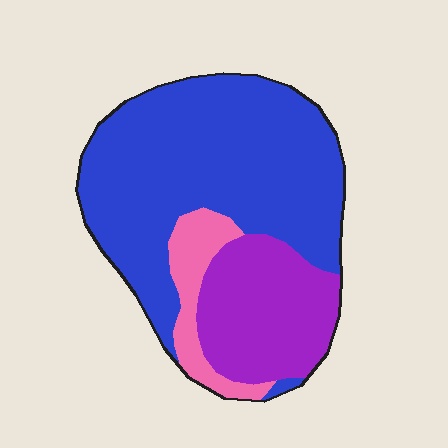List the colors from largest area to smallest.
From largest to smallest: blue, purple, pink.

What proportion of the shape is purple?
Purple covers roughly 25% of the shape.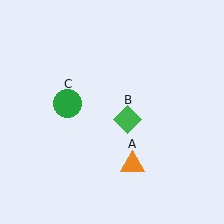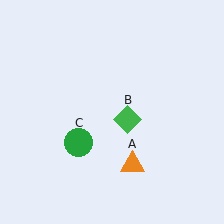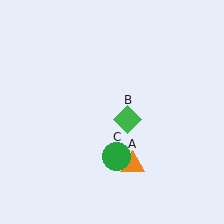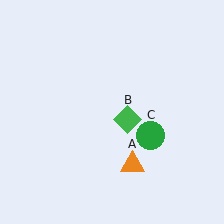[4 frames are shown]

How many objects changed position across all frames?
1 object changed position: green circle (object C).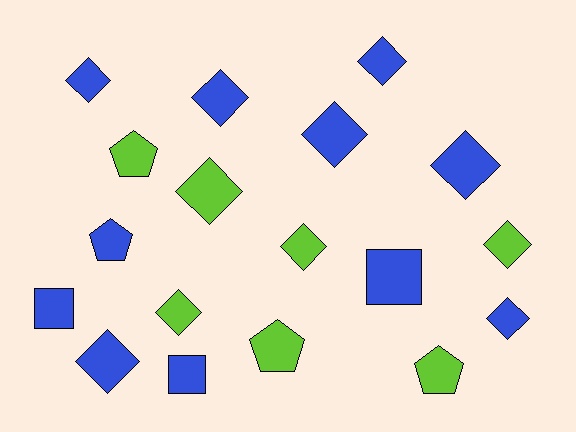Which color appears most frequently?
Blue, with 11 objects.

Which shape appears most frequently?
Diamond, with 11 objects.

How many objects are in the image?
There are 18 objects.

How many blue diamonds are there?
There are 7 blue diamonds.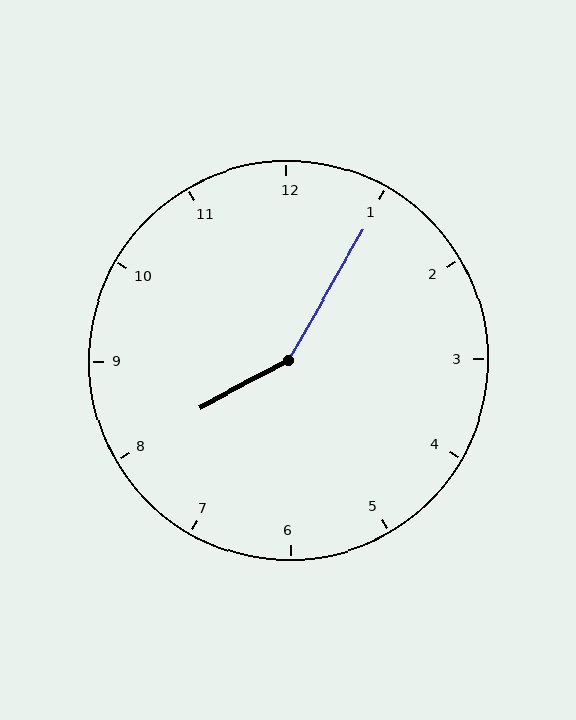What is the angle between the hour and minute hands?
Approximately 148 degrees.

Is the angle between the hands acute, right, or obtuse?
It is obtuse.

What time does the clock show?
8:05.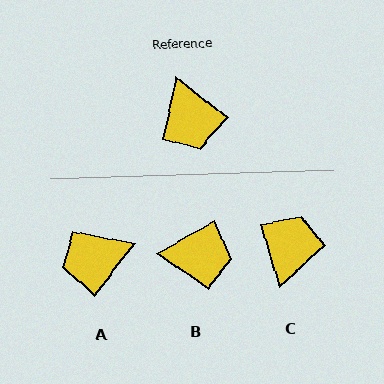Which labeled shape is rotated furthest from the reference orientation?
C, about 144 degrees away.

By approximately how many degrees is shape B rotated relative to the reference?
Approximately 67 degrees counter-clockwise.